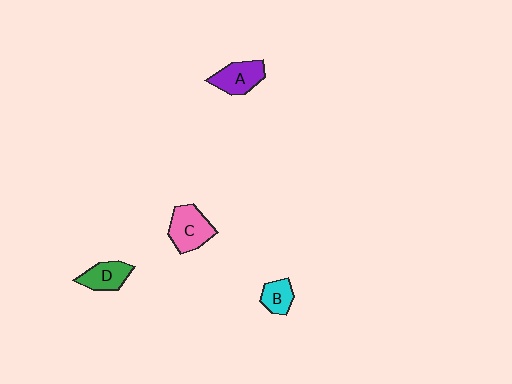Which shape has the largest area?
Shape C (pink).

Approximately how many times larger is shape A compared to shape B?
Approximately 1.4 times.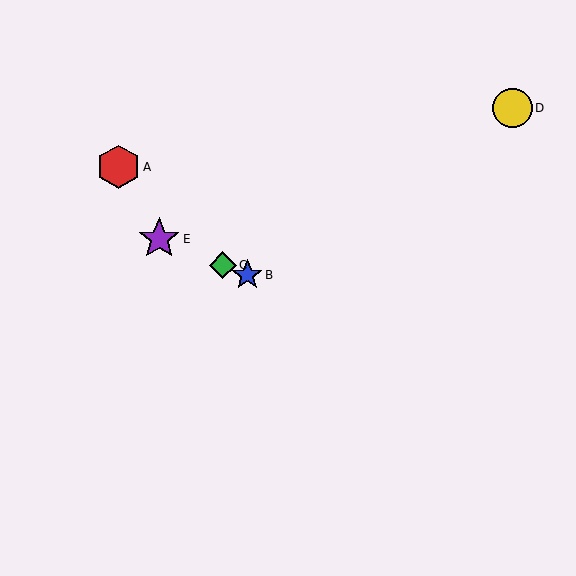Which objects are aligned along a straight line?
Objects B, C, E are aligned along a straight line.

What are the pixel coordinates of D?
Object D is at (512, 108).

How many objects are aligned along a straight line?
3 objects (B, C, E) are aligned along a straight line.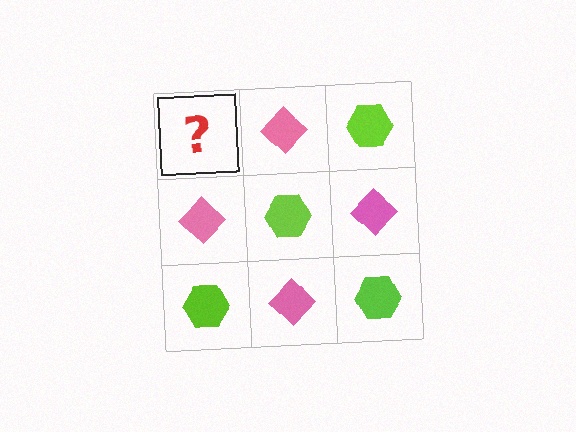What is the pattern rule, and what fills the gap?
The rule is that it alternates lime hexagon and pink diamond in a checkerboard pattern. The gap should be filled with a lime hexagon.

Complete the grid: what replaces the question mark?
The question mark should be replaced with a lime hexagon.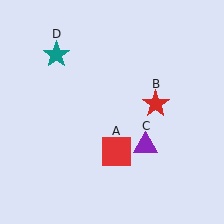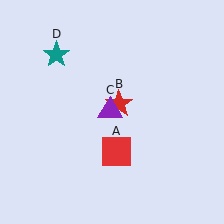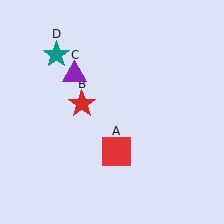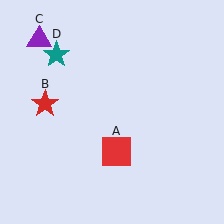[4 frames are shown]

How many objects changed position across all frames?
2 objects changed position: red star (object B), purple triangle (object C).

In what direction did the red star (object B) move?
The red star (object B) moved left.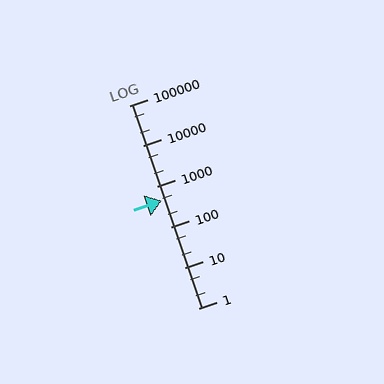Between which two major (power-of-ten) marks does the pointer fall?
The pointer is between 100 and 1000.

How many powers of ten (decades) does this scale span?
The scale spans 5 decades, from 1 to 100000.